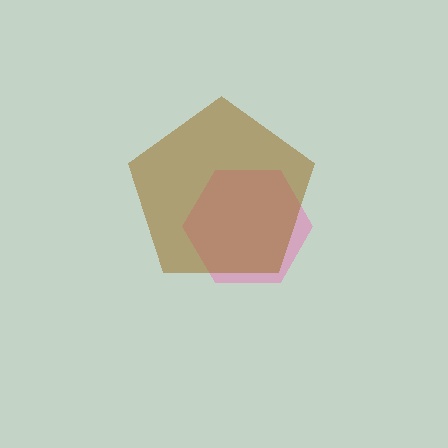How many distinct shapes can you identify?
There are 2 distinct shapes: a pink hexagon, a brown pentagon.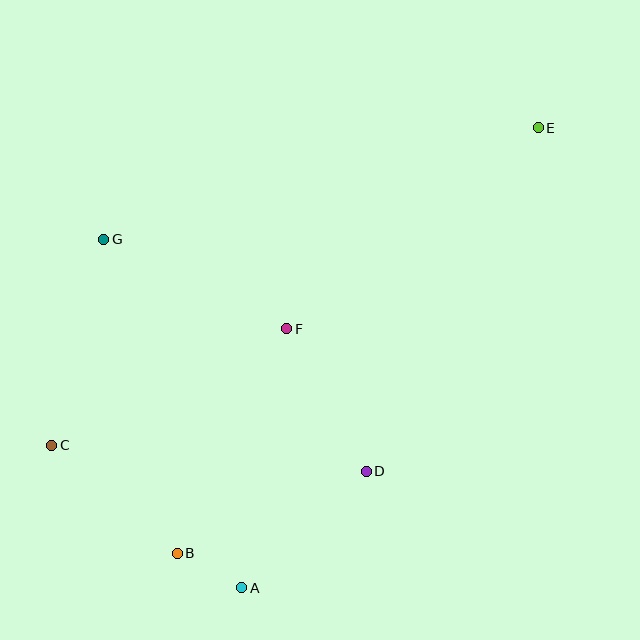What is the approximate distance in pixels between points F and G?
The distance between F and G is approximately 204 pixels.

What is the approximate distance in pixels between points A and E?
The distance between A and E is approximately 548 pixels.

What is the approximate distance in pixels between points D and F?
The distance between D and F is approximately 163 pixels.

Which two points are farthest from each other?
Points C and E are farthest from each other.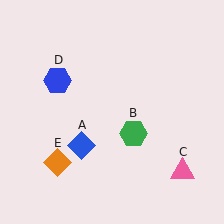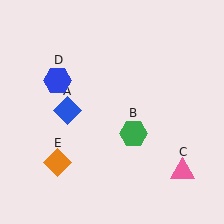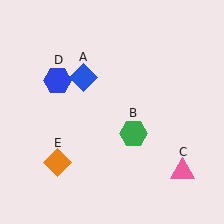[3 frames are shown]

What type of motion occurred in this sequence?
The blue diamond (object A) rotated clockwise around the center of the scene.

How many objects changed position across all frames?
1 object changed position: blue diamond (object A).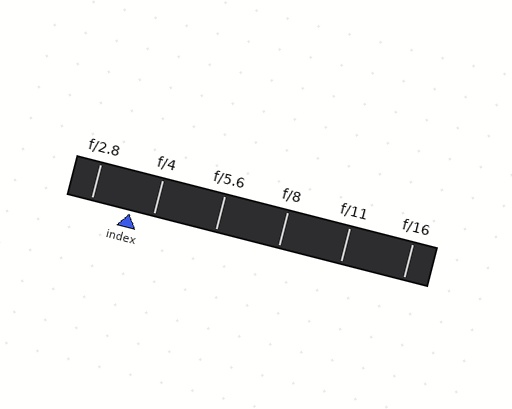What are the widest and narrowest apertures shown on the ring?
The widest aperture shown is f/2.8 and the narrowest is f/16.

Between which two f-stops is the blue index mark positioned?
The index mark is between f/2.8 and f/4.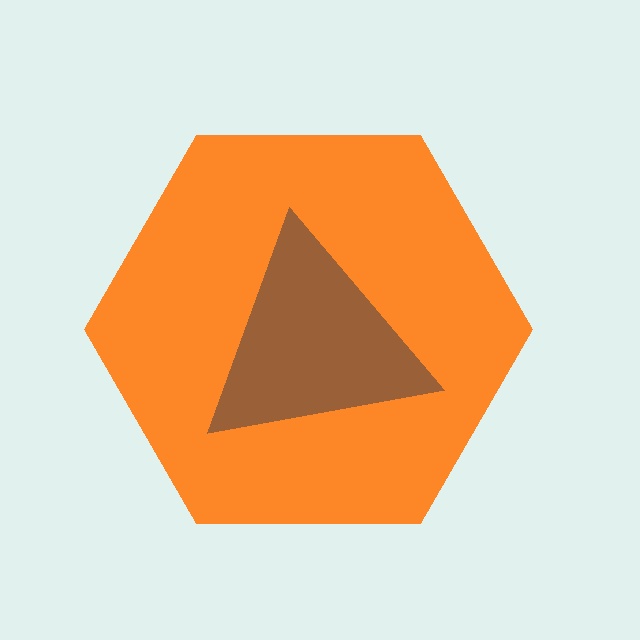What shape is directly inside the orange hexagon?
The brown triangle.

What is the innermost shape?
The brown triangle.